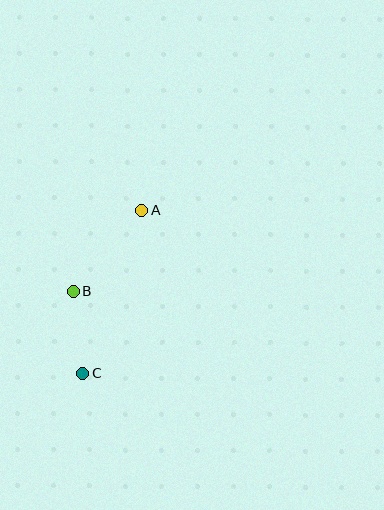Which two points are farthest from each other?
Points A and C are farthest from each other.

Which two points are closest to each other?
Points B and C are closest to each other.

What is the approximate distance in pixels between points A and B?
The distance between A and B is approximately 107 pixels.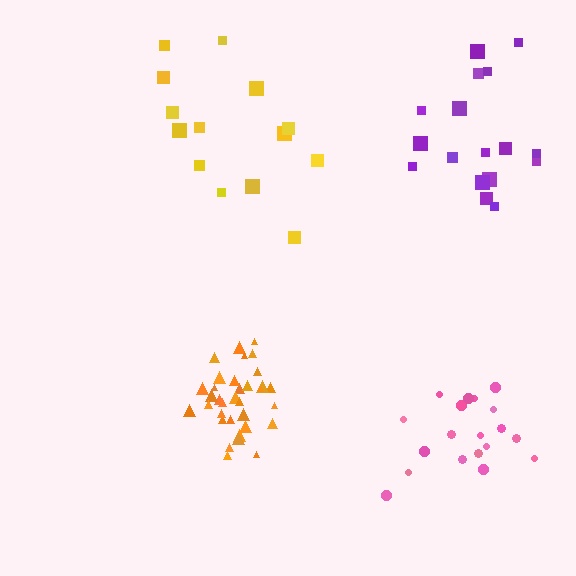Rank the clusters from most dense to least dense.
orange, pink, purple, yellow.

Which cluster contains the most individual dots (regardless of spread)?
Orange (34).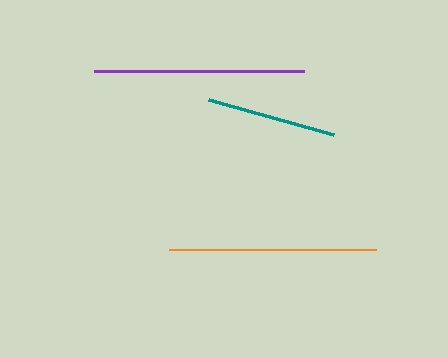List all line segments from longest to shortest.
From longest to shortest: purple, orange, teal.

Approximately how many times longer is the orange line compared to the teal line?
The orange line is approximately 1.6 times the length of the teal line.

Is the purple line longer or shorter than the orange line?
The purple line is longer than the orange line.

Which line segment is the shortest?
The teal line is the shortest at approximately 129 pixels.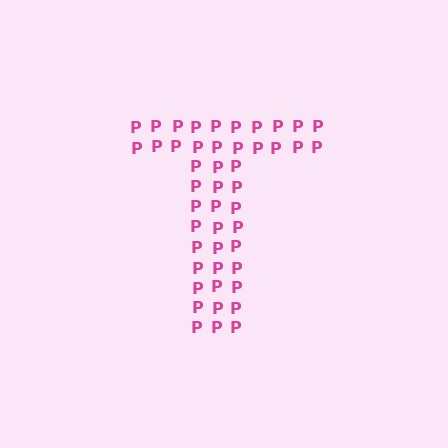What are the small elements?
The small elements are letter P's.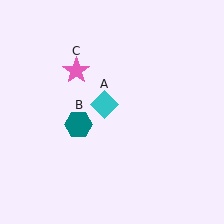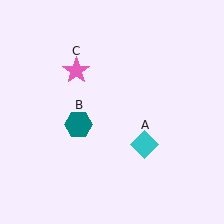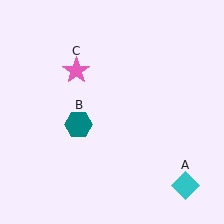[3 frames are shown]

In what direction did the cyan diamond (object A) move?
The cyan diamond (object A) moved down and to the right.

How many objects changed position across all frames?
1 object changed position: cyan diamond (object A).